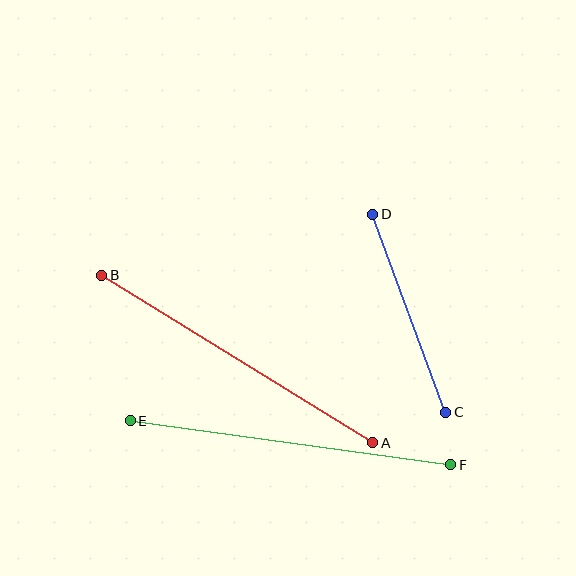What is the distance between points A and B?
The distance is approximately 319 pixels.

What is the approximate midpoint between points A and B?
The midpoint is at approximately (237, 359) pixels.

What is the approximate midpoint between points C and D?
The midpoint is at approximately (409, 313) pixels.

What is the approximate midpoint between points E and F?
The midpoint is at approximately (291, 443) pixels.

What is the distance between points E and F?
The distance is approximately 323 pixels.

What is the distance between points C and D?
The distance is approximately 211 pixels.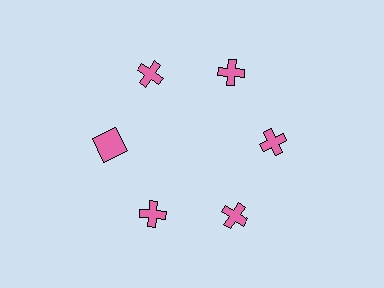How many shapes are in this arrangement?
There are 6 shapes arranged in a ring pattern.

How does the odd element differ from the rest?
It has a different shape: square instead of cross.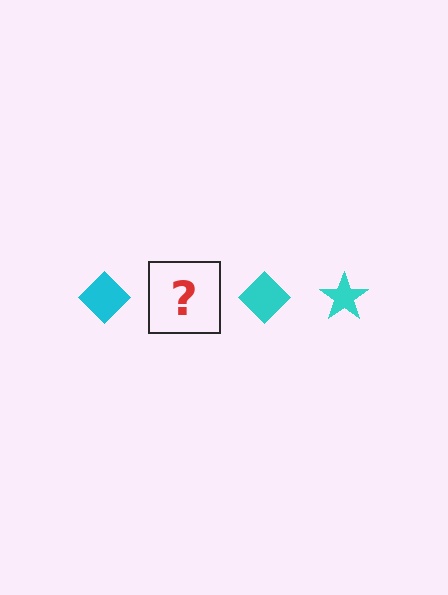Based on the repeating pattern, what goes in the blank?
The blank should be a cyan star.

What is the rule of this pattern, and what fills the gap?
The rule is that the pattern cycles through diamond, star shapes in cyan. The gap should be filled with a cyan star.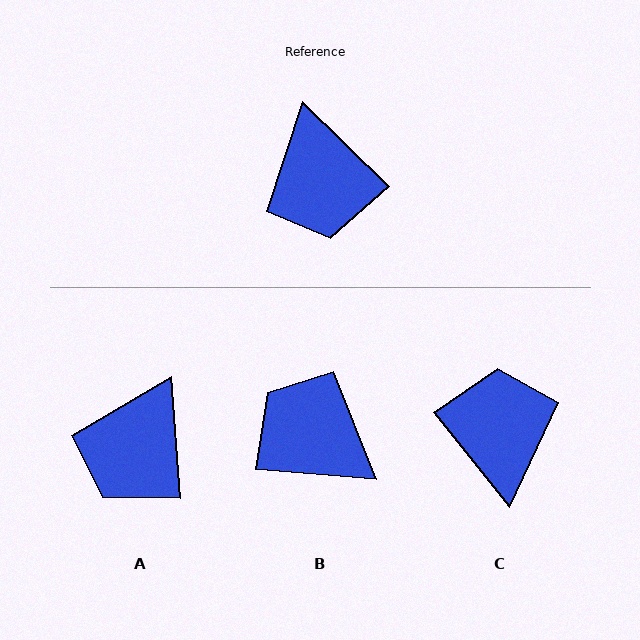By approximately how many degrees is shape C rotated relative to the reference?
Approximately 173 degrees counter-clockwise.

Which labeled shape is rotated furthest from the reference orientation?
C, about 173 degrees away.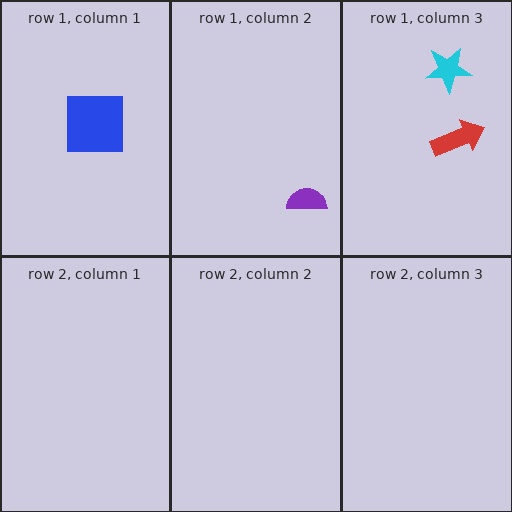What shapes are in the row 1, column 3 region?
The cyan star, the red arrow.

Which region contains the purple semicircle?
The row 1, column 2 region.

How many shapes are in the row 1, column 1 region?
1.